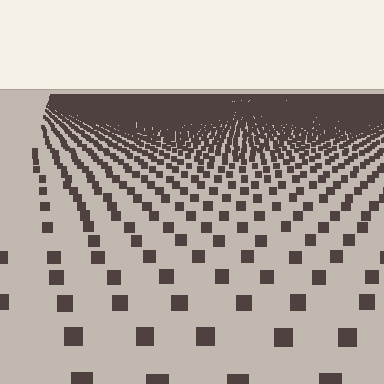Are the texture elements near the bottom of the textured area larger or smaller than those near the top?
Larger. Near the bottom, elements are closer to the viewer and appear at a bigger on-screen size.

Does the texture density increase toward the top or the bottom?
Density increases toward the top.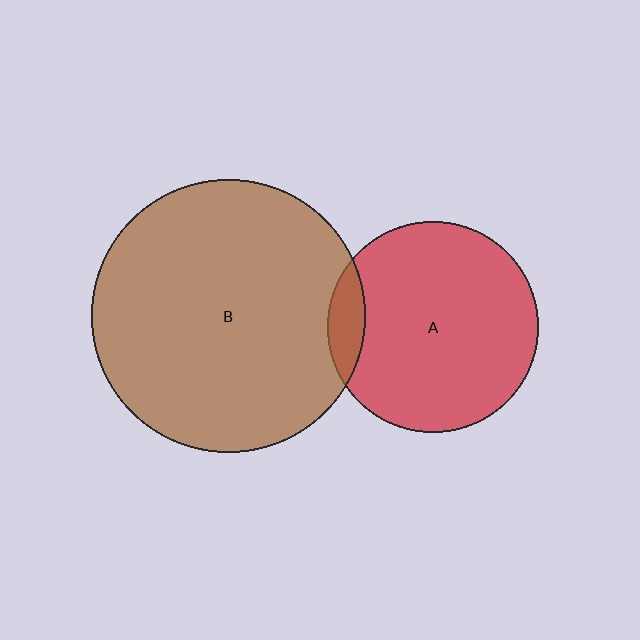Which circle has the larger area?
Circle B (brown).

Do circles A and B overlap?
Yes.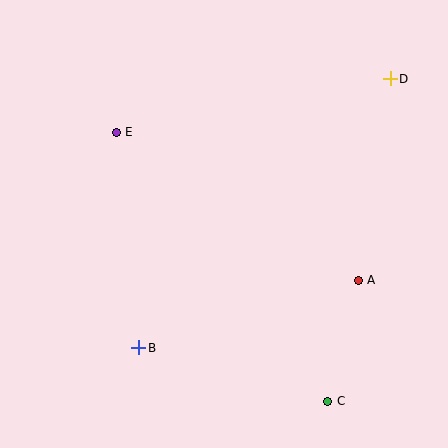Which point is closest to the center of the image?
Point E at (116, 132) is closest to the center.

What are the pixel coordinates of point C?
Point C is at (328, 401).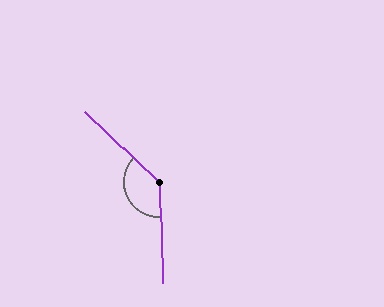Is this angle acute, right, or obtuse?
It is obtuse.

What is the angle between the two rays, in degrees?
Approximately 135 degrees.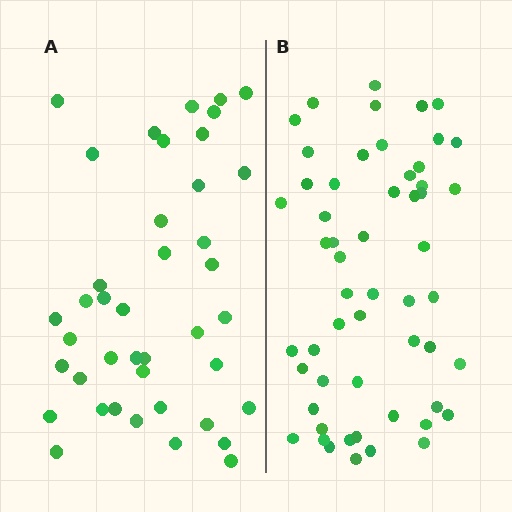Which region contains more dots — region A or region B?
Region B (the right region) has more dots.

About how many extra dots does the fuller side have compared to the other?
Region B has approximately 15 more dots than region A.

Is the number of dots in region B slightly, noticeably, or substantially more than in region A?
Region B has noticeably more, but not dramatically so. The ratio is roughly 1.3 to 1.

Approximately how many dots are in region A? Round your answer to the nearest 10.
About 40 dots. (The exact count is 41, which rounds to 40.)